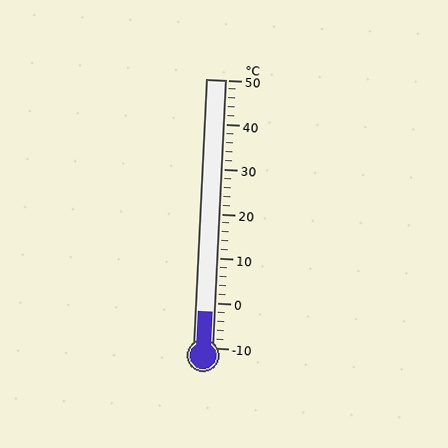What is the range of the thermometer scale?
The thermometer scale ranges from -10°C to 50°C.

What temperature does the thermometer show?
The thermometer shows approximately -2°C.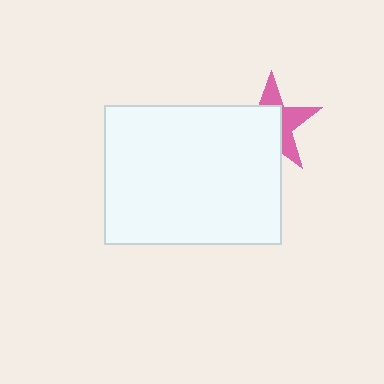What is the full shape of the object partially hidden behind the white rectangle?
The partially hidden object is a pink star.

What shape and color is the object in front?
The object in front is a white rectangle.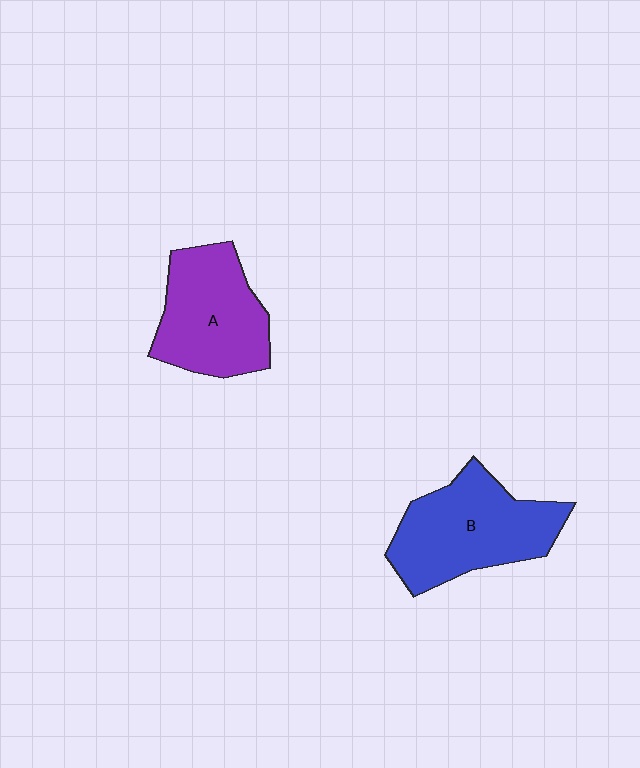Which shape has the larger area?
Shape B (blue).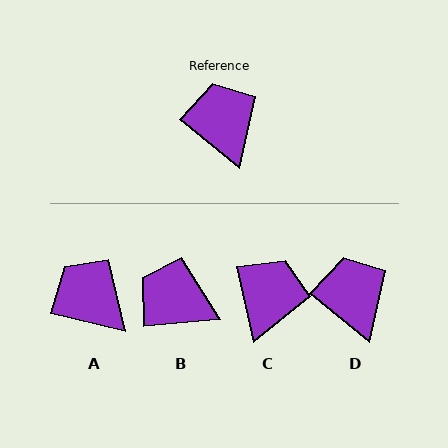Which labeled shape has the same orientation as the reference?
D.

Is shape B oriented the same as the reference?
No, it is off by about 44 degrees.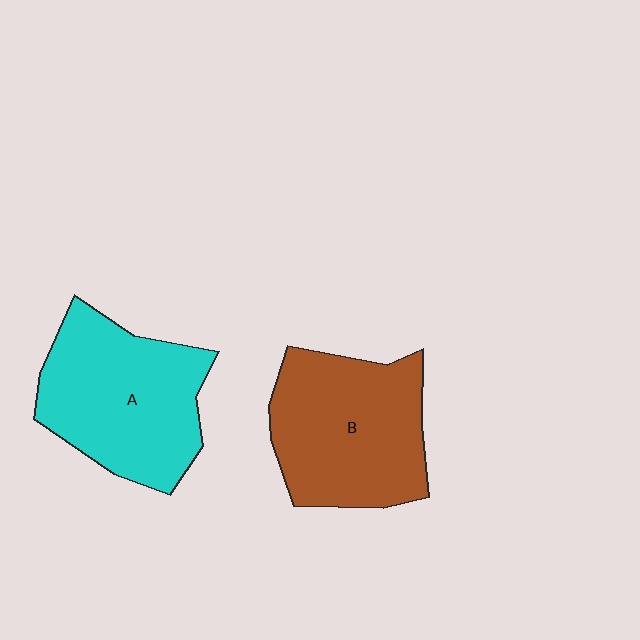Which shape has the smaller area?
Shape B (brown).